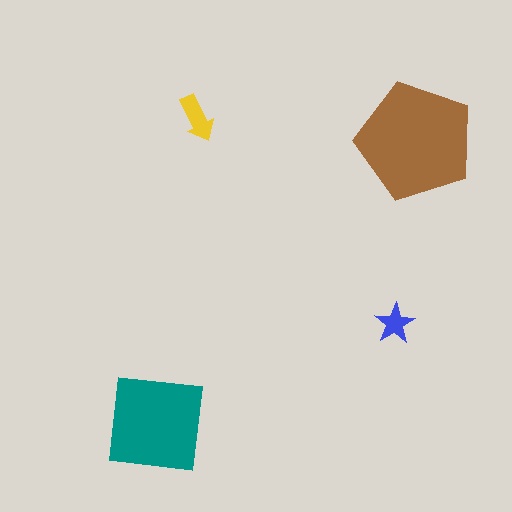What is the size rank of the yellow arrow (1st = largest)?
3rd.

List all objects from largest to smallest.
The brown pentagon, the teal square, the yellow arrow, the blue star.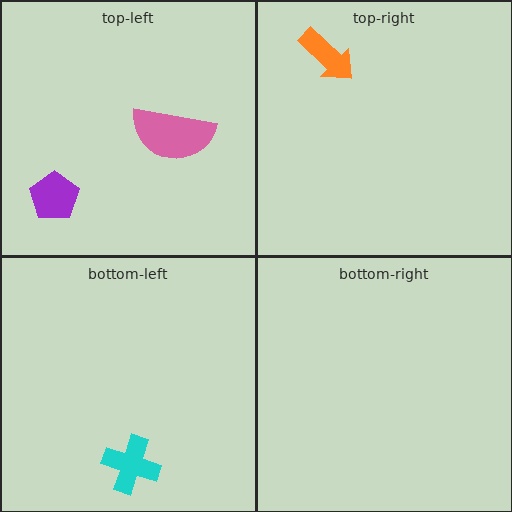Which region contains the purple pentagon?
The top-left region.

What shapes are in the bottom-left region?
The cyan cross.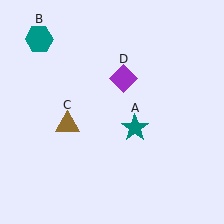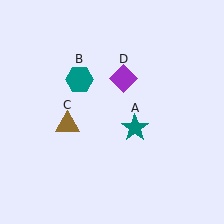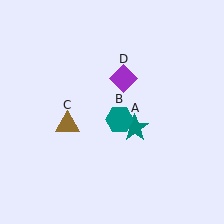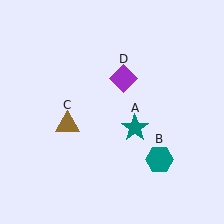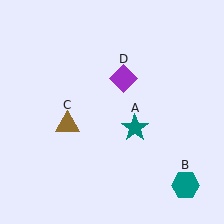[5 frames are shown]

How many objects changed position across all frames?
1 object changed position: teal hexagon (object B).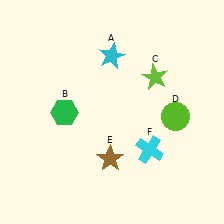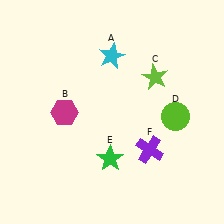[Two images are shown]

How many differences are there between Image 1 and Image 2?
There are 3 differences between the two images.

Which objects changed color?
B changed from green to magenta. E changed from brown to green. F changed from cyan to purple.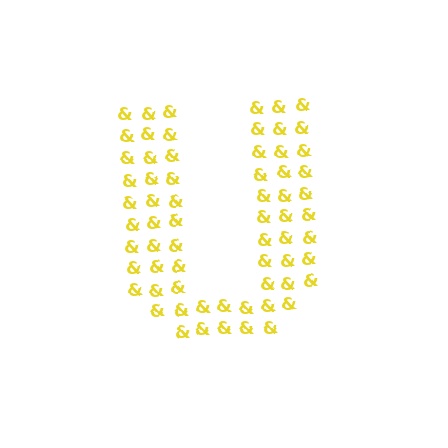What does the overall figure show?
The overall figure shows the letter U.